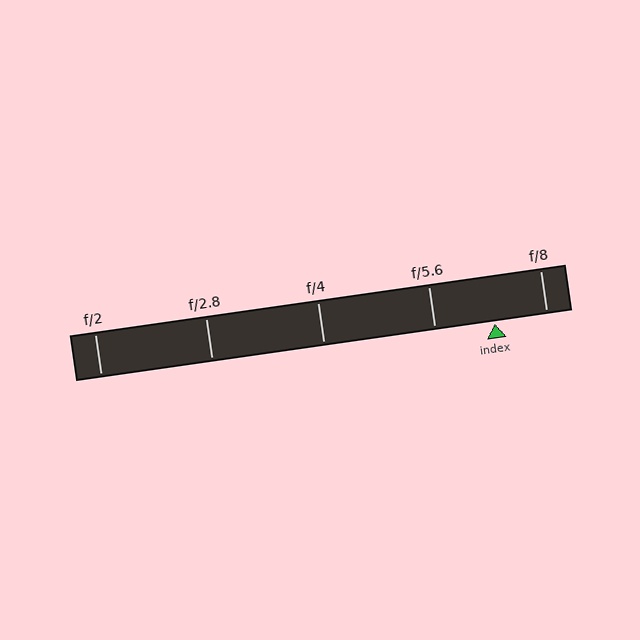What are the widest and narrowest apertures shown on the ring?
The widest aperture shown is f/2 and the narrowest is f/8.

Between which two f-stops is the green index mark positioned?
The index mark is between f/5.6 and f/8.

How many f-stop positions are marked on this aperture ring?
There are 5 f-stop positions marked.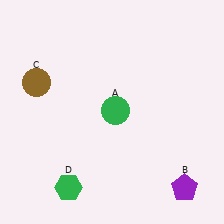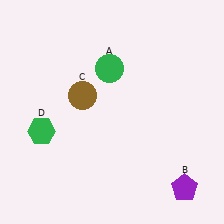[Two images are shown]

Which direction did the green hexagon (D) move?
The green hexagon (D) moved up.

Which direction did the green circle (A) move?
The green circle (A) moved up.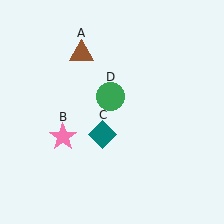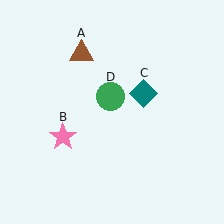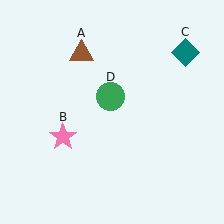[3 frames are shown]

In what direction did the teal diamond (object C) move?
The teal diamond (object C) moved up and to the right.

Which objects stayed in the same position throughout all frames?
Brown triangle (object A) and pink star (object B) and green circle (object D) remained stationary.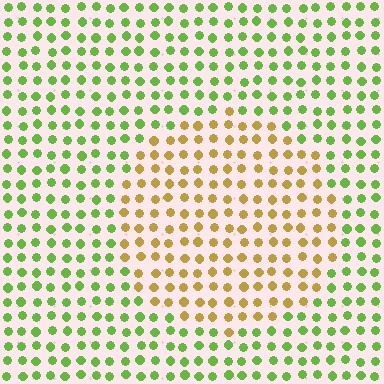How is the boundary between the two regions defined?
The boundary is defined purely by a slight shift in hue (about 55 degrees). Spacing, size, and orientation are identical on both sides.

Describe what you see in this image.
The image is filled with small lime elements in a uniform arrangement. A circle-shaped region is visible where the elements are tinted to a slightly different hue, forming a subtle color boundary.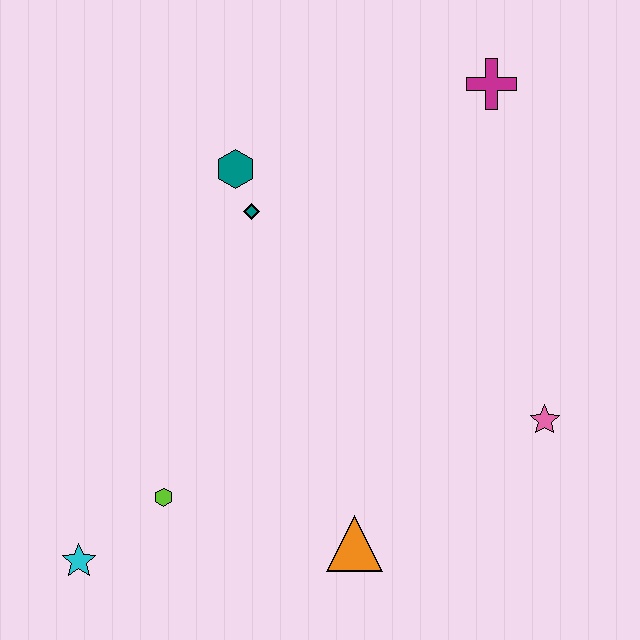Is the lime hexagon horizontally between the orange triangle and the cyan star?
Yes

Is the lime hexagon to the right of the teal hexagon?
No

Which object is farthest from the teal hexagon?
The cyan star is farthest from the teal hexagon.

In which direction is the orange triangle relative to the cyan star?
The orange triangle is to the right of the cyan star.